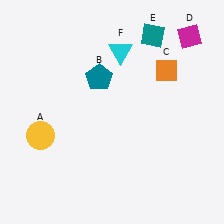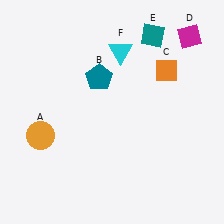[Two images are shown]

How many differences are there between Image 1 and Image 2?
There is 1 difference between the two images.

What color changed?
The circle (A) changed from yellow in Image 1 to orange in Image 2.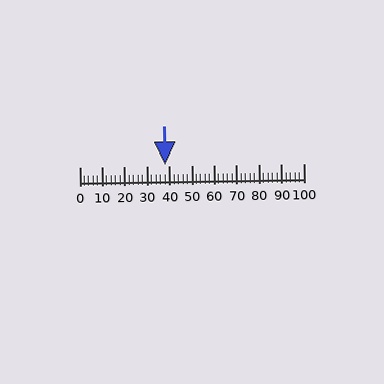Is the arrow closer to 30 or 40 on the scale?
The arrow is closer to 40.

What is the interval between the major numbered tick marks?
The major tick marks are spaced 10 units apart.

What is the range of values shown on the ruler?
The ruler shows values from 0 to 100.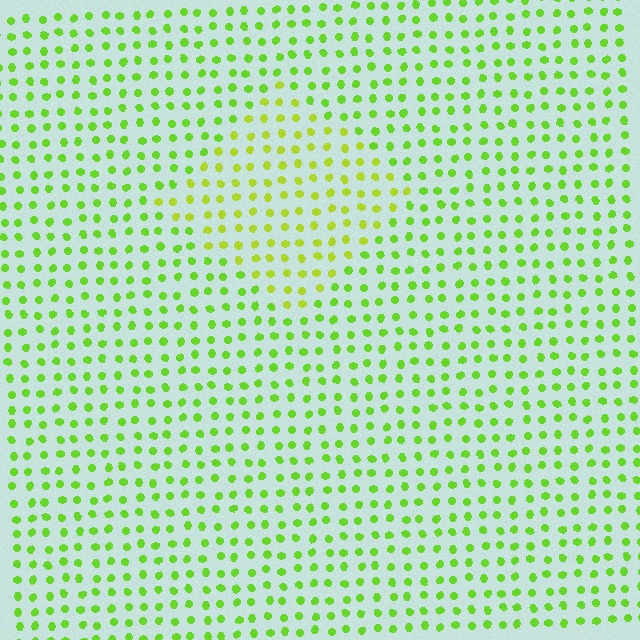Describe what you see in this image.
The image is filled with small lime elements in a uniform arrangement. A diamond-shaped region is visible where the elements are tinted to a slightly different hue, forming a subtle color boundary.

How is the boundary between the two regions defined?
The boundary is defined purely by a slight shift in hue (about 24 degrees). Spacing, size, and orientation are identical on both sides.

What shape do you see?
I see a diamond.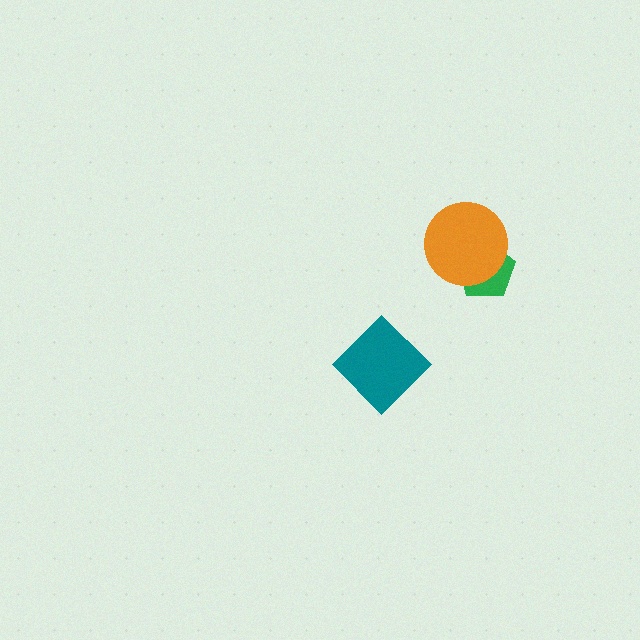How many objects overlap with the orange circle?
1 object overlaps with the orange circle.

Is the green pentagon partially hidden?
Yes, it is partially covered by another shape.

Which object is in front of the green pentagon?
The orange circle is in front of the green pentagon.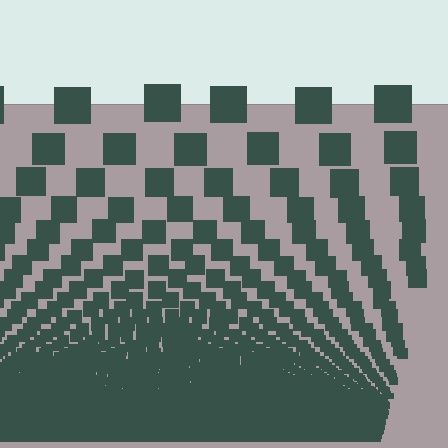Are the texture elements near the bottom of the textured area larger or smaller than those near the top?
Smaller. The gradient is inverted — elements near the bottom are smaller and denser.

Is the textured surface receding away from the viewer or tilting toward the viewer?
The surface appears to tilt toward the viewer. Texture elements get larger and sparser toward the top.